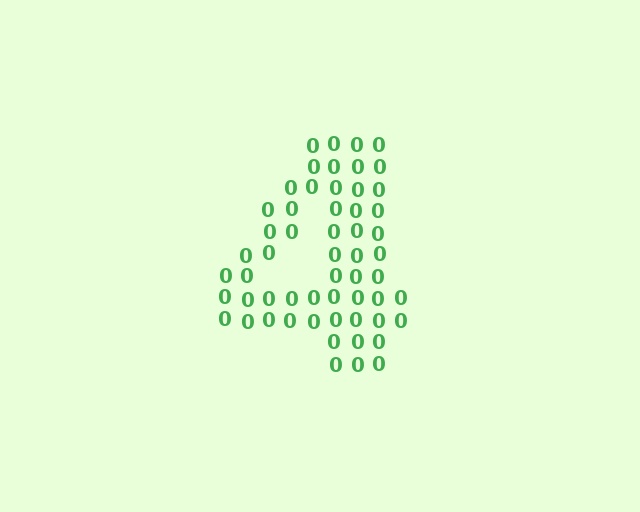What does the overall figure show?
The overall figure shows the digit 4.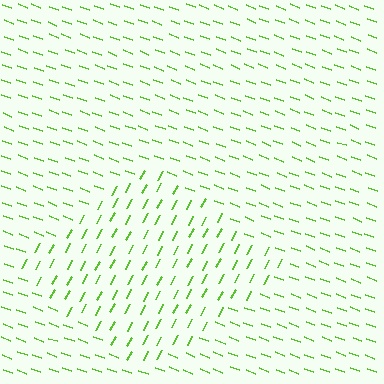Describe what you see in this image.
The image is filled with small lime line segments. A diamond region in the image has lines oriented differently from the surrounding lines, creating a visible texture boundary.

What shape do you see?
I see a diamond.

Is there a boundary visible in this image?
Yes, there is a texture boundary formed by a change in line orientation.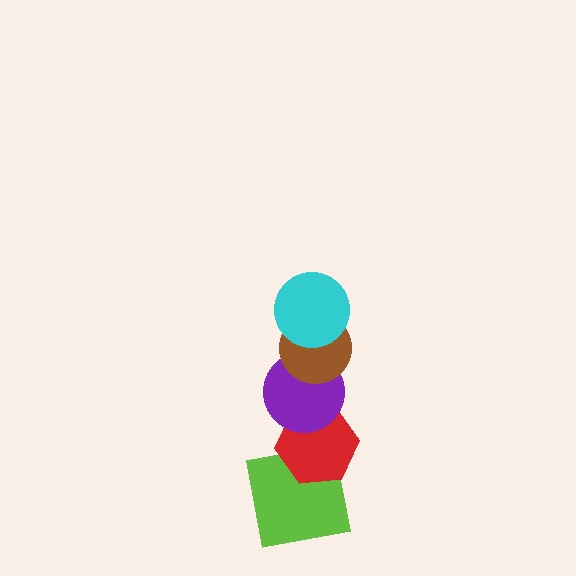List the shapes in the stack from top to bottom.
From top to bottom: the cyan circle, the brown circle, the purple circle, the red hexagon, the lime square.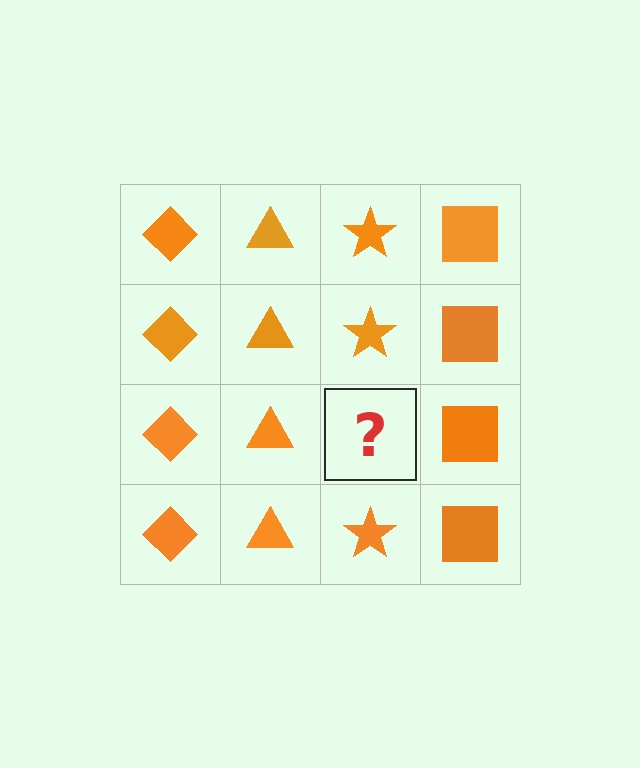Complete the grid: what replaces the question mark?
The question mark should be replaced with an orange star.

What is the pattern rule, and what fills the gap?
The rule is that each column has a consistent shape. The gap should be filled with an orange star.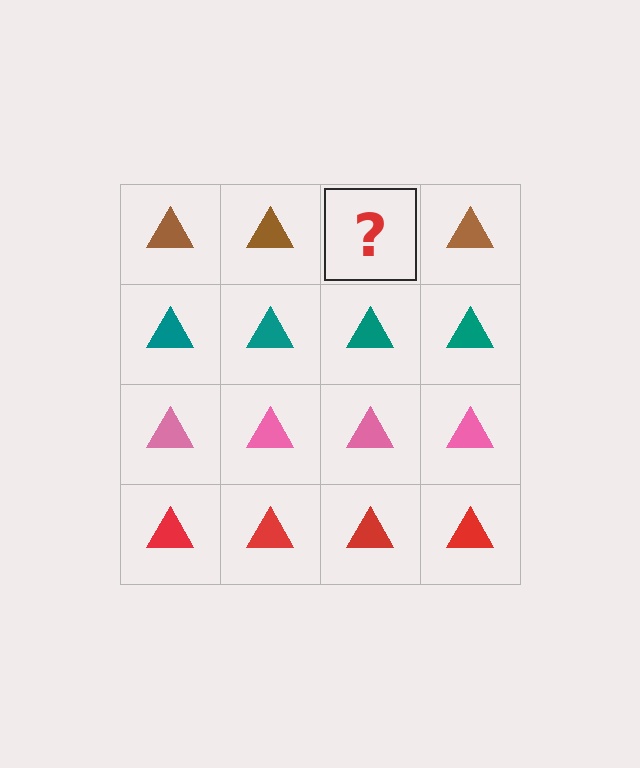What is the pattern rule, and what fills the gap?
The rule is that each row has a consistent color. The gap should be filled with a brown triangle.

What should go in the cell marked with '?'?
The missing cell should contain a brown triangle.